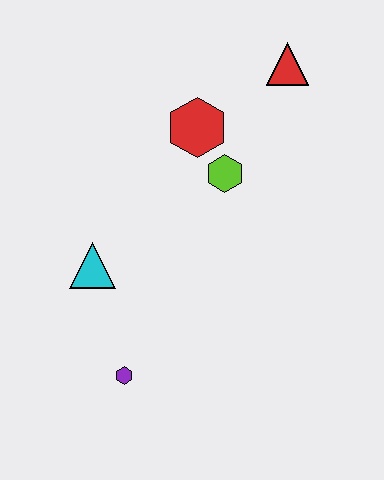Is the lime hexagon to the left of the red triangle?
Yes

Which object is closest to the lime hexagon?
The red hexagon is closest to the lime hexagon.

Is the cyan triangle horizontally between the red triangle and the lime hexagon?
No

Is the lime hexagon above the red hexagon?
No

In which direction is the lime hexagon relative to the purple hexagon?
The lime hexagon is above the purple hexagon.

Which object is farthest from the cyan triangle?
The red triangle is farthest from the cyan triangle.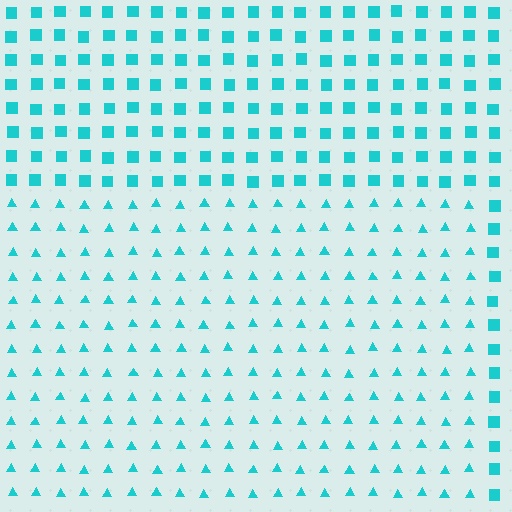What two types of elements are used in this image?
The image uses triangles inside the rectangle region and squares outside it.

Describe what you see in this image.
The image is filled with small cyan elements arranged in a uniform grid. A rectangle-shaped region contains triangles, while the surrounding area contains squares. The boundary is defined purely by the change in element shape.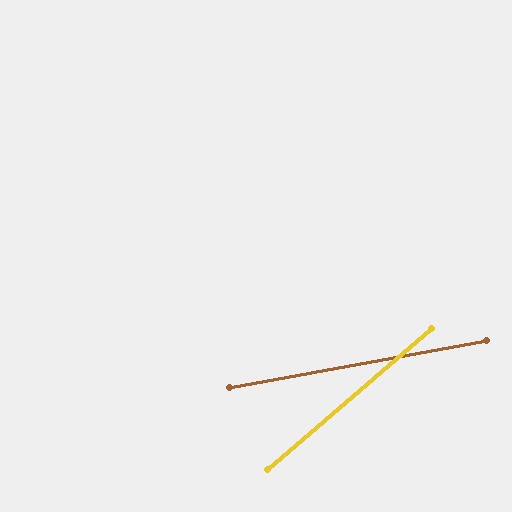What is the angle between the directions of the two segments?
Approximately 30 degrees.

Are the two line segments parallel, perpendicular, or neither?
Neither parallel nor perpendicular — they differ by about 30°.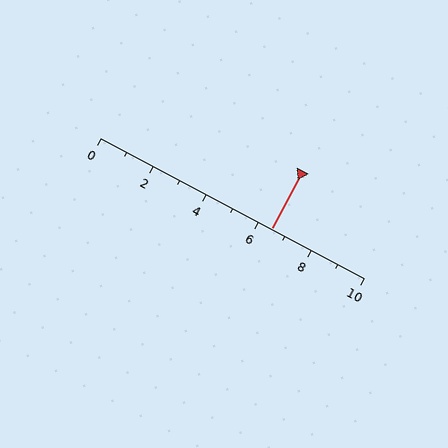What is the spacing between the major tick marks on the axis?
The major ticks are spaced 2 apart.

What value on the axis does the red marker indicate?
The marker indicates approximately 6.5.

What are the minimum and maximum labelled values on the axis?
The axis runs from 0 to 10.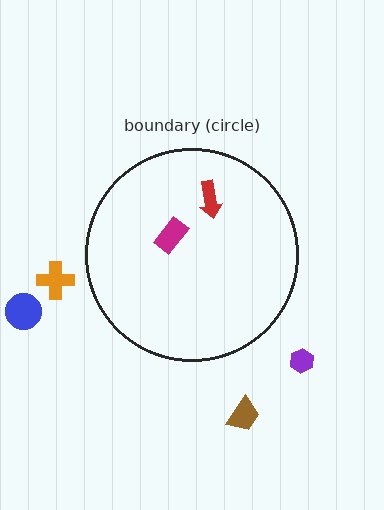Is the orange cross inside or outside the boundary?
Outside.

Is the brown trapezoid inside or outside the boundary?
Outside.